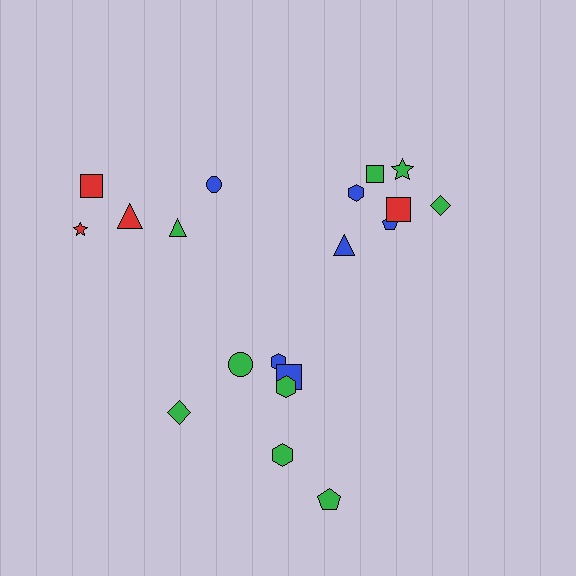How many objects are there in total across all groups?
There are 19 objects.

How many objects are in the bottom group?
There are 7 objects.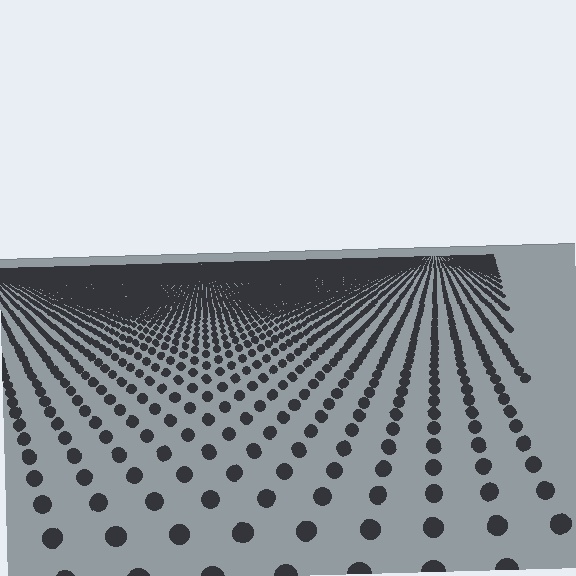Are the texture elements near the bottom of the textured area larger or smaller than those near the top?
Larger. Near the bottom, elements are closer to the viewer and appear at a bigger on-screen size.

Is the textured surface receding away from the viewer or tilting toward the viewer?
The surface is receding away from the viewer. Texture elements get smaller and denser toward the top.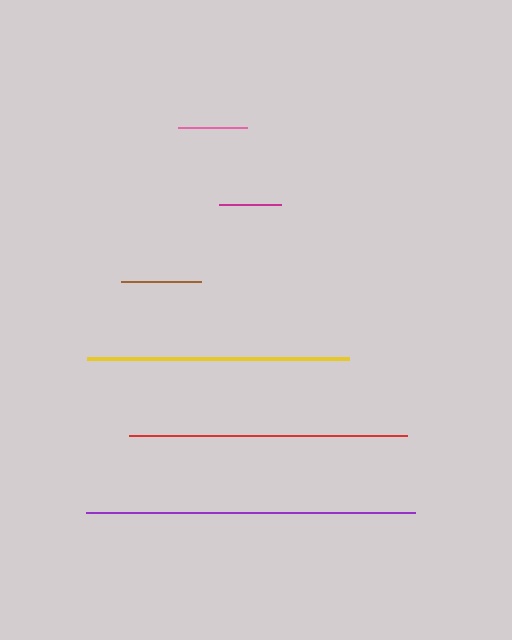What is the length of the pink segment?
The pink segment is approximately 69 pixels long.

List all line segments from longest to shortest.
From longest to shortest: purple, red, yellow, brown, pink, magenta.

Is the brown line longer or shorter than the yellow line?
The yellow line is longer than the brown line.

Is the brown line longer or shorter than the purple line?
The purple line is longer than the brown line.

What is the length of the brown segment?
The brown segment is approximately 80 pixels long.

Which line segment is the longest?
The purple line is the longest at approximately 329 pixels.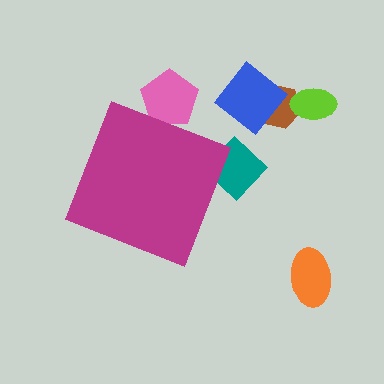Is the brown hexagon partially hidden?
No, the brown hexagon is fully visible.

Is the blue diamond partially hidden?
No, the blue diamond is fully visible.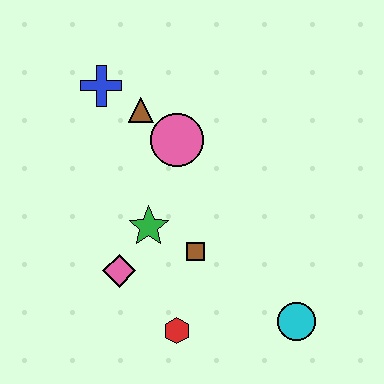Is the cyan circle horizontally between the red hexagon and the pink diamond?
No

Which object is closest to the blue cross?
The brown triangle is closest to the blue cross.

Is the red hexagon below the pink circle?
Yes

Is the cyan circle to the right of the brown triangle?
Yes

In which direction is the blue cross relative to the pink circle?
The blue cross is to the left of the pink circle.